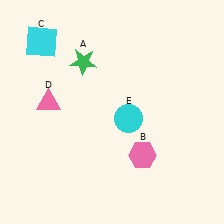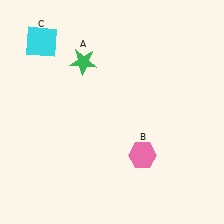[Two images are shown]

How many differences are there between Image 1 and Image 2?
There are 2 differences between the two images.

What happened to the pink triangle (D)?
The pink triangle (D) was removed in Image 2. It was in the top-left area of Image 1.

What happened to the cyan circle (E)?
The cyan circle (E) was removed in Image 2. It was in the bottom-right area of Image 1.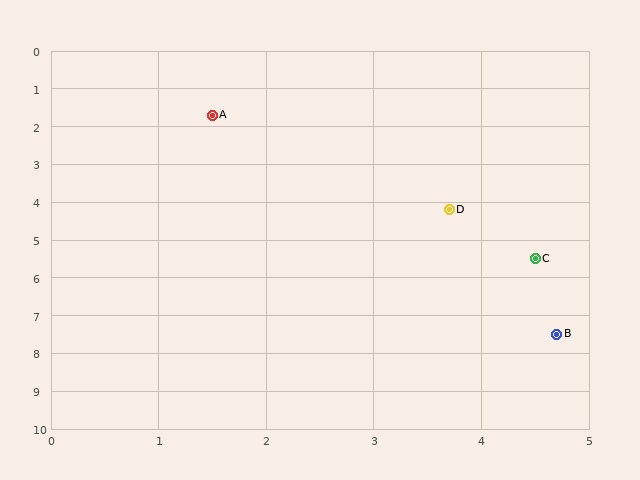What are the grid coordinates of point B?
Point B is at approximately (4.7, 7.5).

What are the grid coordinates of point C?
Point C is at approximately (4.5, 5.5).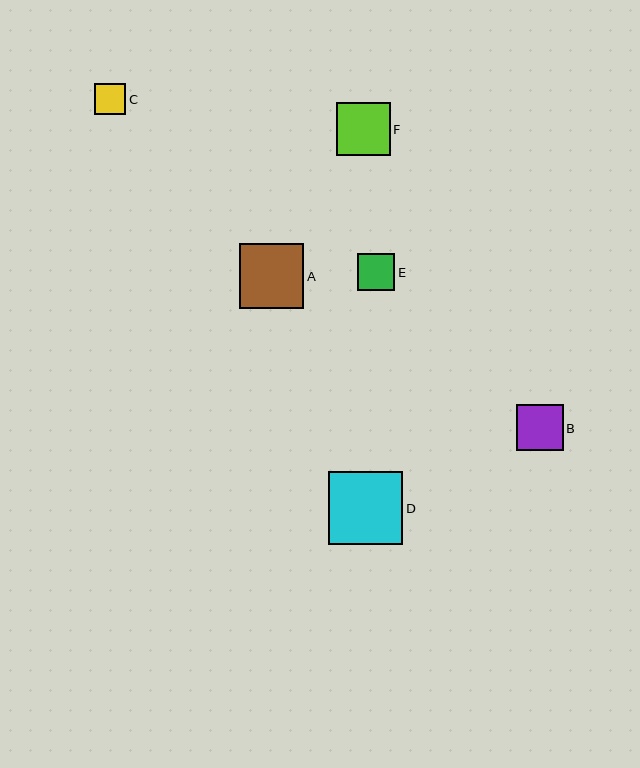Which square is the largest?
Square D is the largest with a size of approximately 74 pixels.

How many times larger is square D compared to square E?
Square D is approximately 2.0 times the size of square E.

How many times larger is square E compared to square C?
Square E is approximately 1.2 times the size of square C.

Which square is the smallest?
Square C is the smallest with a size of approximately 31 pixels.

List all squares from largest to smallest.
From largest to smallest: D, A, F, B, E, C.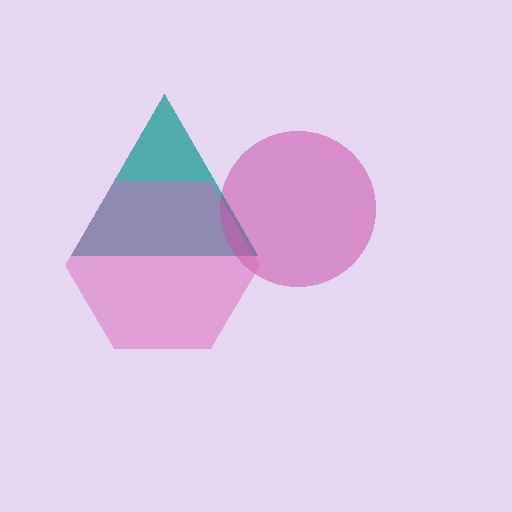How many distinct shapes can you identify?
There are 3 distinct shapes: a teal triangle, a magenta circle, a pink hexagon.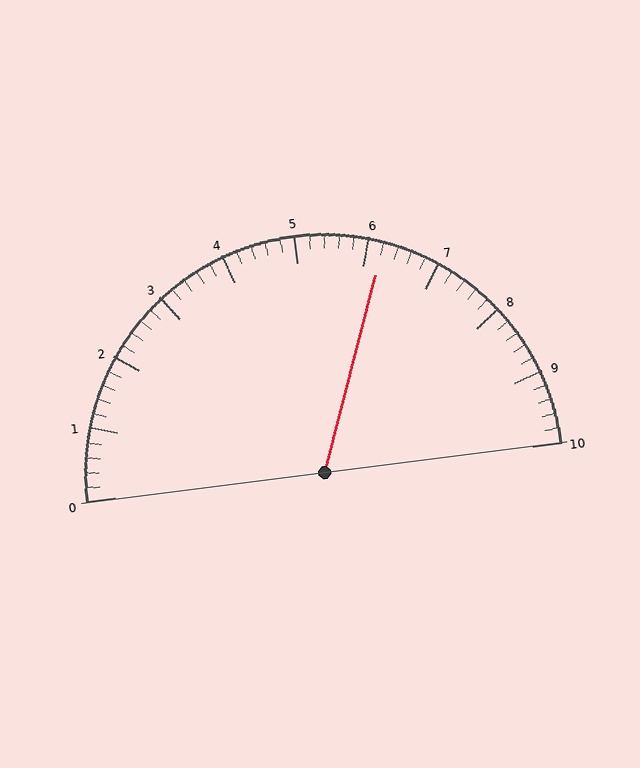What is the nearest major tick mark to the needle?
The nearest major tick mark is 6.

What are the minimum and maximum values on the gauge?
The gauge ranges from 0 to 10.